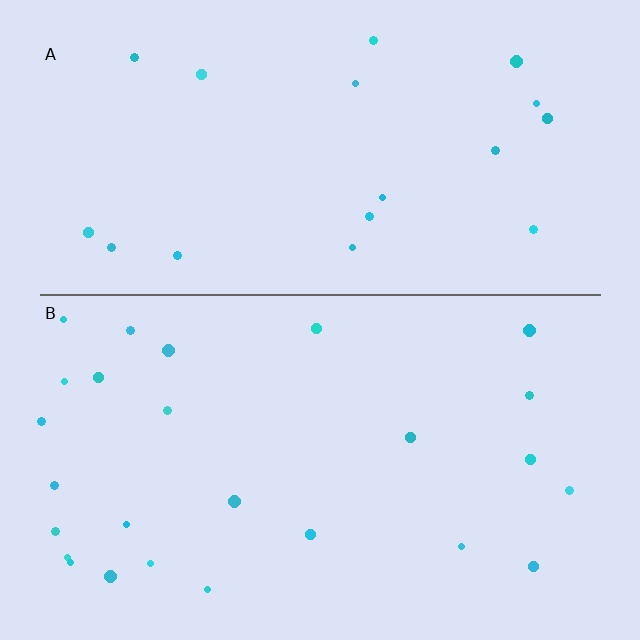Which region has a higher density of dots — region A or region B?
B (the bottom).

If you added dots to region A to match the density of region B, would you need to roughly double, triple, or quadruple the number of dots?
Approximately double.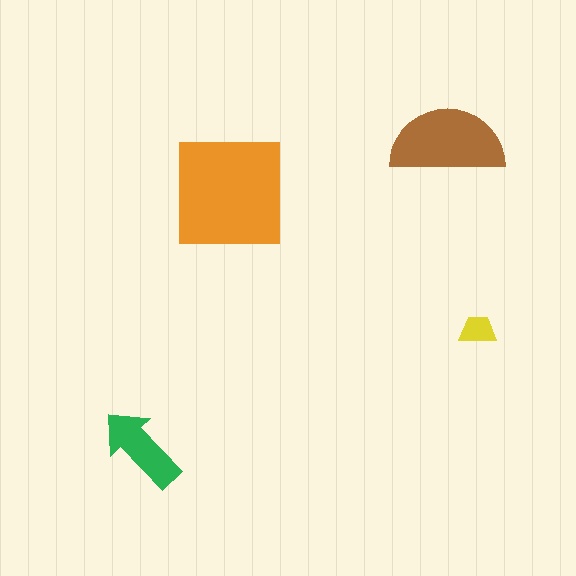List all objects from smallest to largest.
The yellow trapezoid, the green arrow, the brown semicircle, the orange square.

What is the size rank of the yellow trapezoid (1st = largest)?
4th.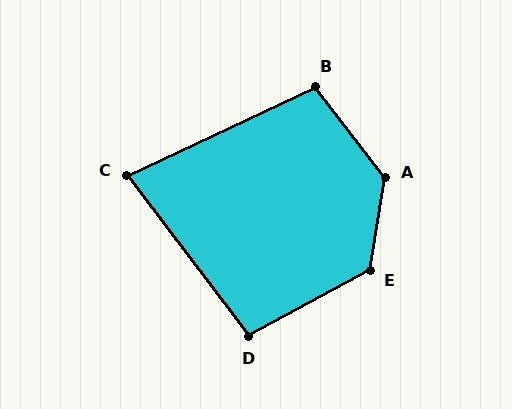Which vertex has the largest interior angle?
A, at approximately 133 degrees.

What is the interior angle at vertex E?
Approximately 128 degrees (obtuse).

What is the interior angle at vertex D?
Approximately 99 degrees (obtuse).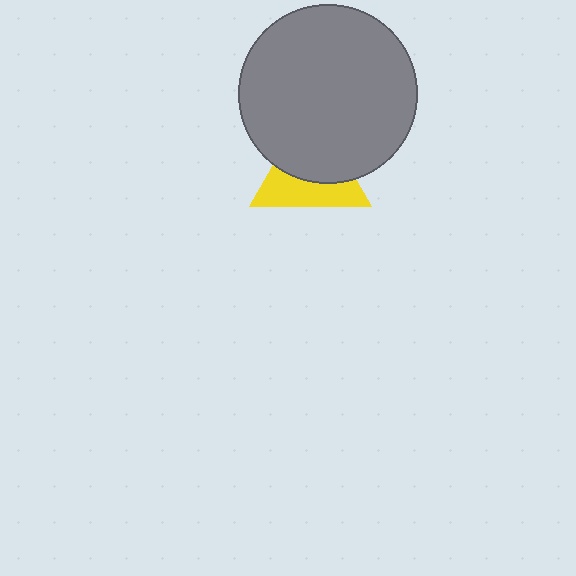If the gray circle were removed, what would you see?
You would see the complete yellow triangle.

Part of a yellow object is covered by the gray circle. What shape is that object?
It is a triangle.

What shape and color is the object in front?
The object in front is a gray circle.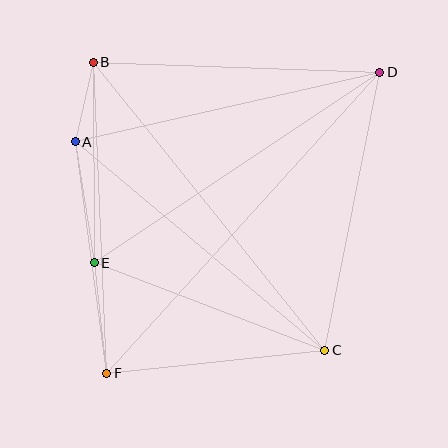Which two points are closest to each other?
Points A and B are closest to each other.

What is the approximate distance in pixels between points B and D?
The distance between B and D is approximately 287 pixels.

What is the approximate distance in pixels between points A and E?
The distance between A and E is approximately 122 pixels.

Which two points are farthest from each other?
Points D and F are farthest from each other.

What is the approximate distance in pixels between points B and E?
The distance between B and E is approximately 200 pixels.